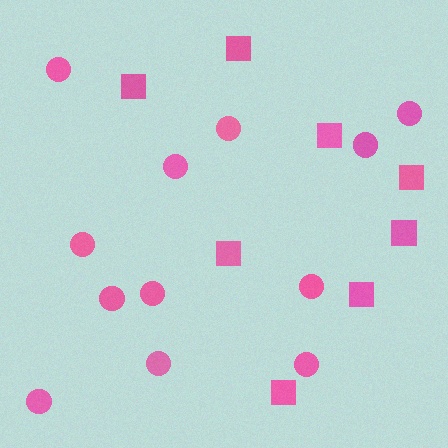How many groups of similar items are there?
There are 2 groups: one group of circles (12) and one group of squares (8).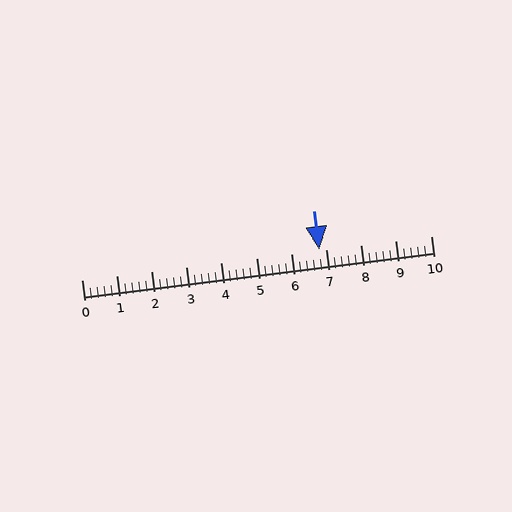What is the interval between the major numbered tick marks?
The major tick marks are spaced 1 units apart.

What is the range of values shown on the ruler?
The ruler shows values from 0 to 10.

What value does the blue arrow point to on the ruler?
The blue arrow points to approximately 6.8.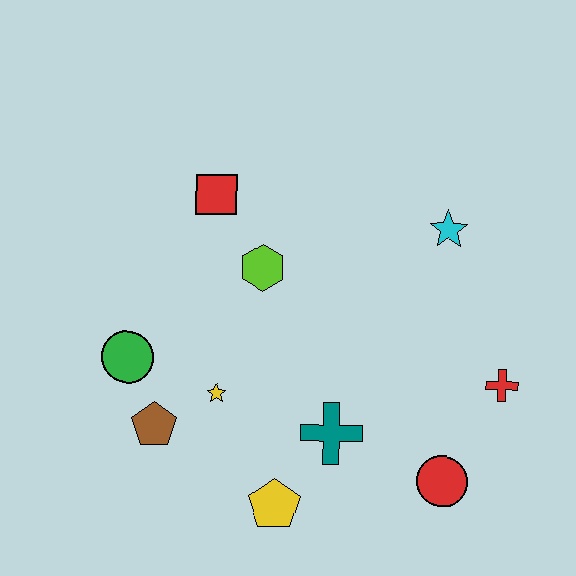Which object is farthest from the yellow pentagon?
The cyan star is farthest from the yellow pentagon.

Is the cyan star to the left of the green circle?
No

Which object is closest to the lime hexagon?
The red square is closest to the lime hexagon.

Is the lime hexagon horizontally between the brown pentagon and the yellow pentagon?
Yes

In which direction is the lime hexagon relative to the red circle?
The lime hexagon is above the red circle.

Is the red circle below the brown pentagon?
Yes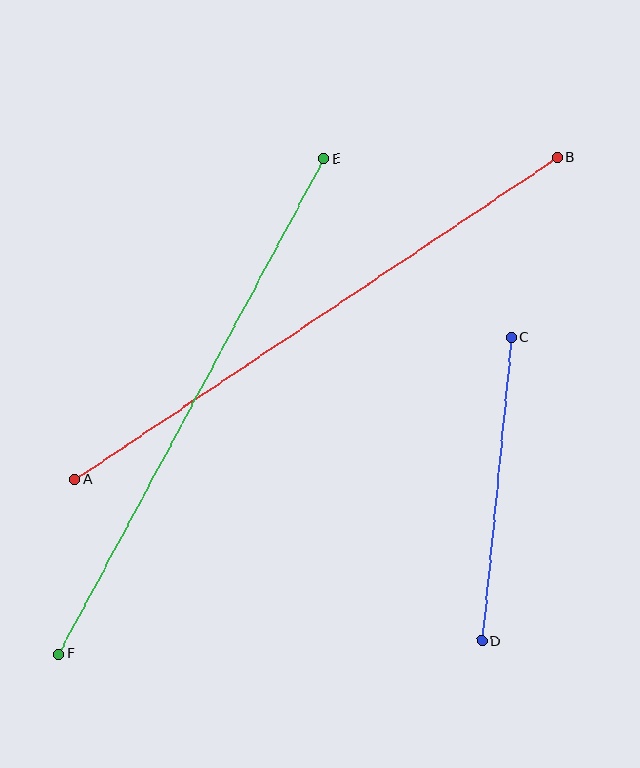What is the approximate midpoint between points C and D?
The midpoint is at approximately (497, 489) pixels.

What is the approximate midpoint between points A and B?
The midpoint is at approximately (316, 318) pixels.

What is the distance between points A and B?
The distance is approximately 580 pixels.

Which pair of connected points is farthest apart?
Points A and B are farthest apart.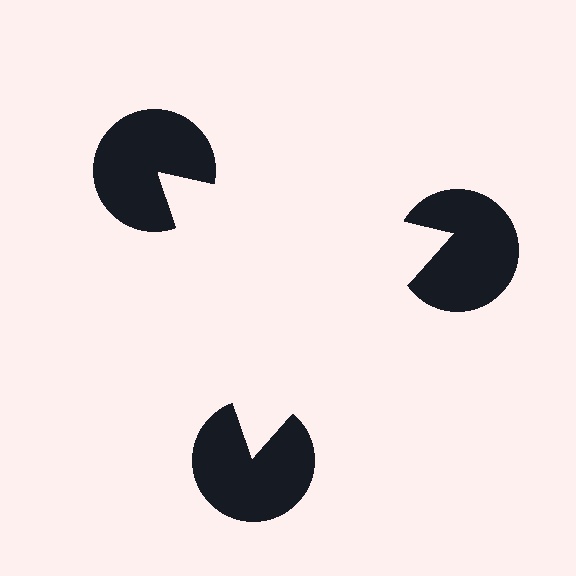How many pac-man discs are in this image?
There are 3 — one at each vertex of the illusory triangle.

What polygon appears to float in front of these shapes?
An illusory triangle — its edges are inferred from the aligned wedge cuts in the pac-man discs, not physically drawn.